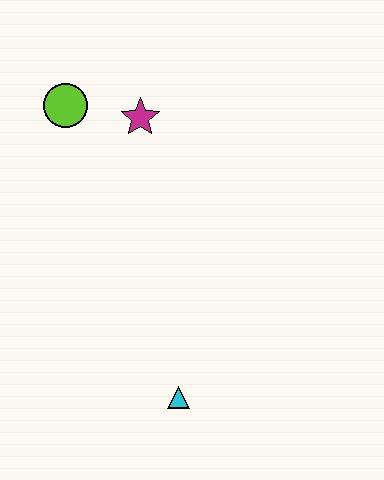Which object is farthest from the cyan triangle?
The lime circle is farthest from the cyan triangle.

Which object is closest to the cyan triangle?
The magenta star is closest to the cyan triangle.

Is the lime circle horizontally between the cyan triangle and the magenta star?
No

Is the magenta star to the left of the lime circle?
No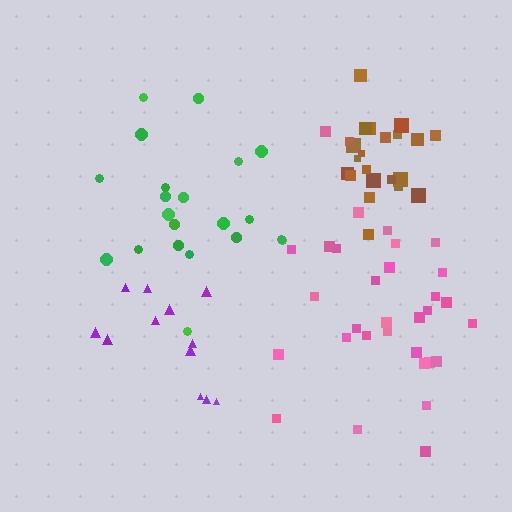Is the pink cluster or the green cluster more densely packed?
Pink.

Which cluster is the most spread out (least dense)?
Purple.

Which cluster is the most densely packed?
Brown.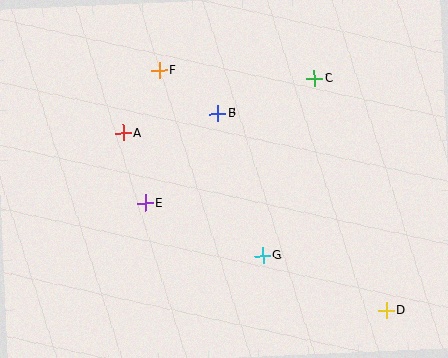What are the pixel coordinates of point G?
Point G is at (263, 256).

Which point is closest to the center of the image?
Point B at (218, 114) is closest to the center.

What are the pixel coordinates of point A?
Point A is at (123, 133).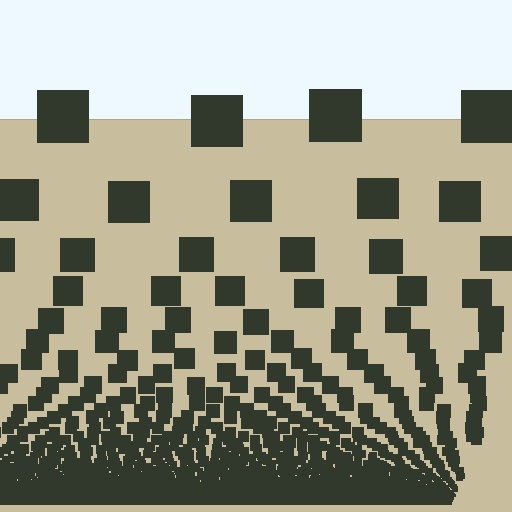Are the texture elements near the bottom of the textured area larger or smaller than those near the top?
Smaller. The gradient is inverted — elements near the bottom are smaller and denser.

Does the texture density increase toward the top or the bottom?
Density increases toward the bottom.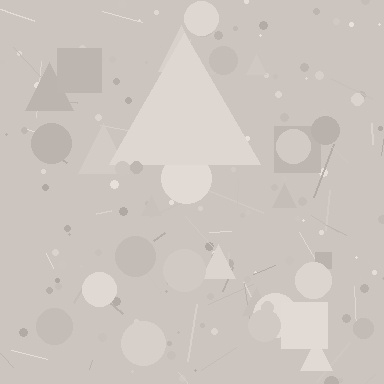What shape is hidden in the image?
A triangle is hidden in the image.